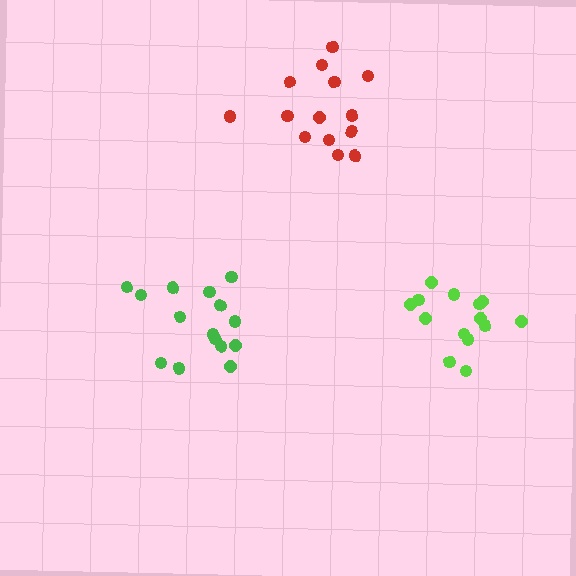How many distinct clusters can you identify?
There are 3 distinct clusters.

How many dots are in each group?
Group 1: 15 dots, Group 2: 14 dots, Group 3: 14 dots (43 total).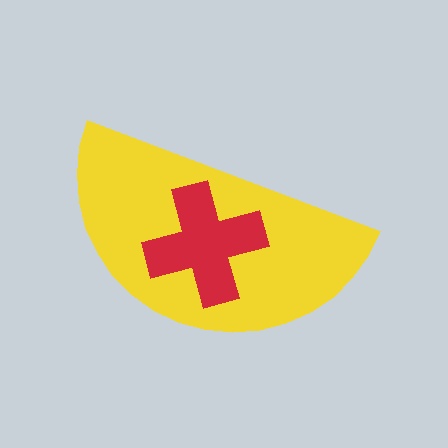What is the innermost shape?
The red cross.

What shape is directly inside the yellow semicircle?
The red cross.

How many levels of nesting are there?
2.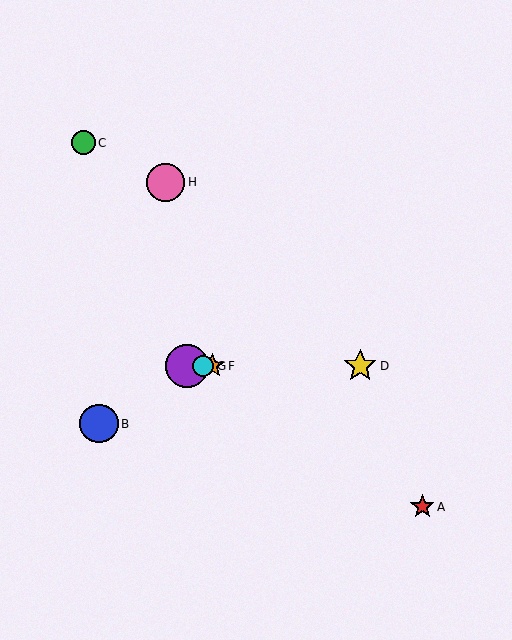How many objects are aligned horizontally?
4 objects (D, E, F, G) are aligned horizontally.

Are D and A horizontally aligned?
No, D is at y≈366 and A is at y≈507.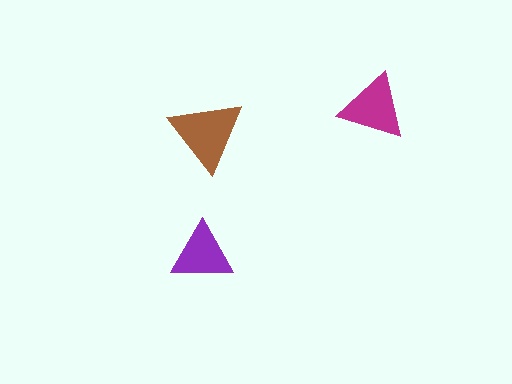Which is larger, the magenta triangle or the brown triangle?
The brown one.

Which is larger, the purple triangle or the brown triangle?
The brown one.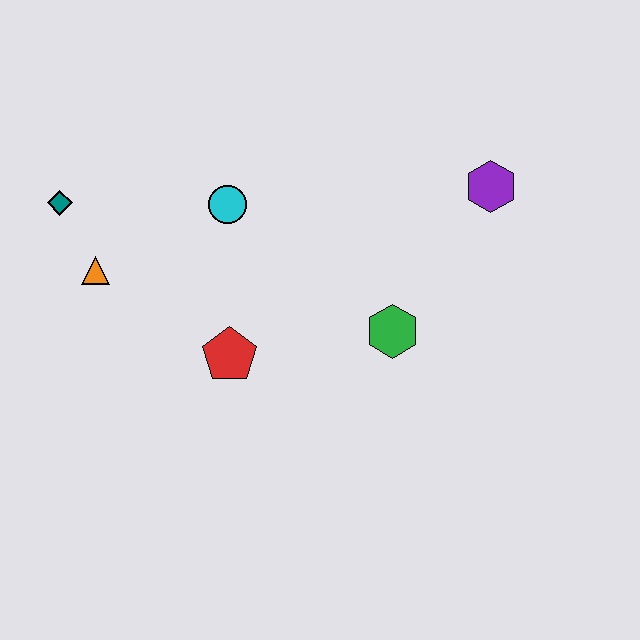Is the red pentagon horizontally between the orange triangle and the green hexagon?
Yes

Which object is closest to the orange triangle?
The teal diamond is closest to the orange triangle.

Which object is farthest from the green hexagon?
The teal diamond is farthest from the green hexagon.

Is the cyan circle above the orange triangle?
Yes